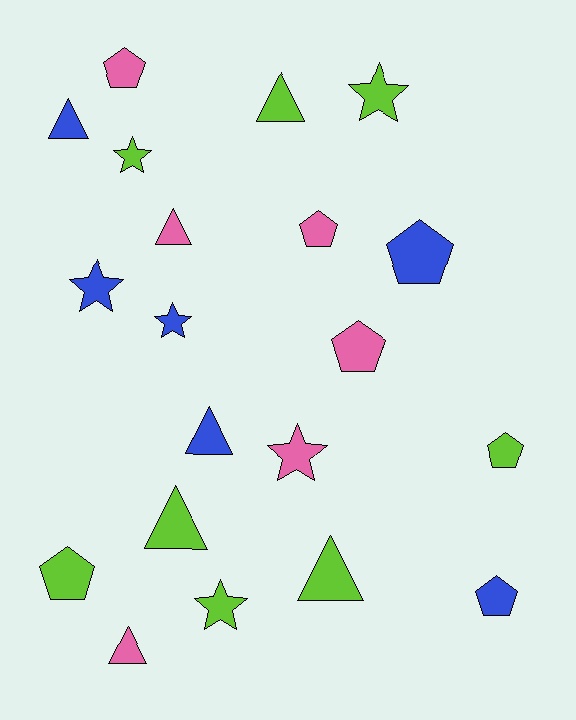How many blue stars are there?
There are 2 blue stars.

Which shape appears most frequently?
Triangle, with 7 objects.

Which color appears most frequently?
Lime, with 8 objects.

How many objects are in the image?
There are 20 objects.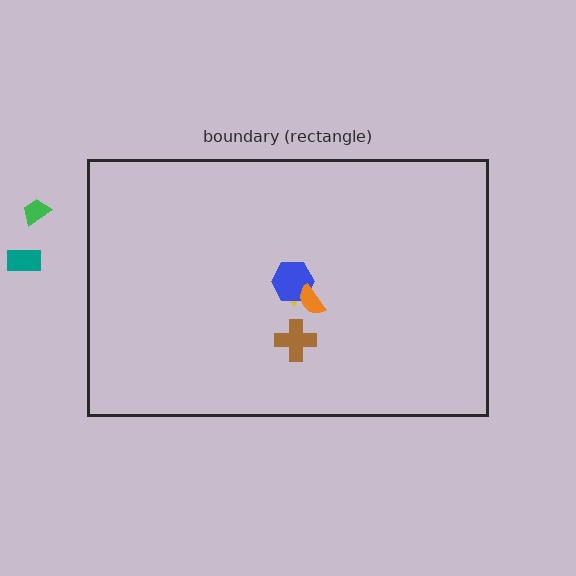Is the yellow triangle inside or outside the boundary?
Inside.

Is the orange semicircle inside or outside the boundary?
Inside.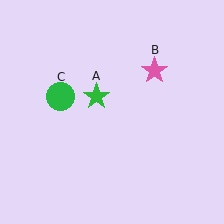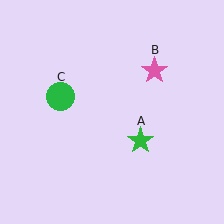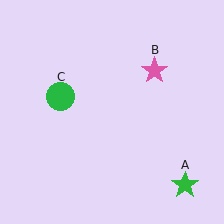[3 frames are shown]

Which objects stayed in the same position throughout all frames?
Pink star (object B) and green circle (object C) remained stationary.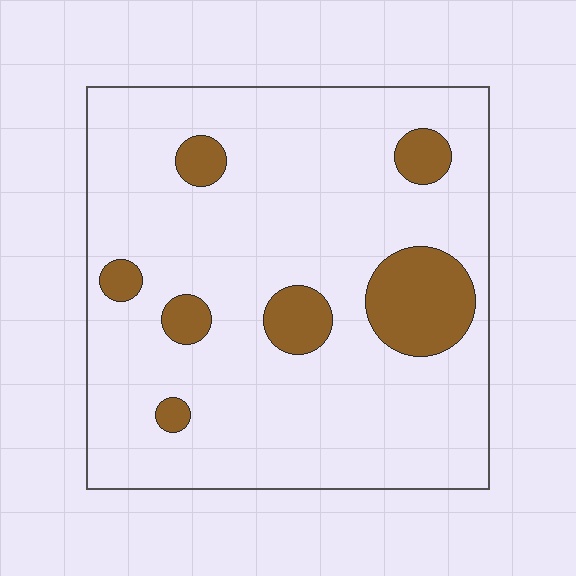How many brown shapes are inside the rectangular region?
7.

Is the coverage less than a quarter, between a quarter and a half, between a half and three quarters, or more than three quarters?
Less than a quarter.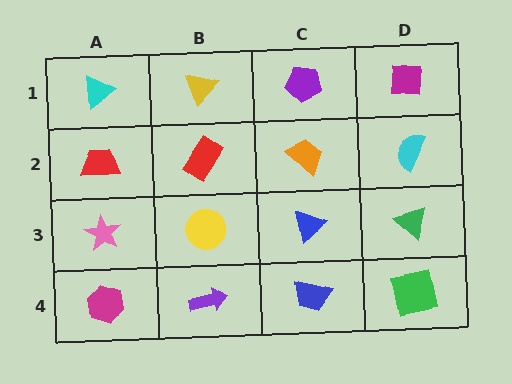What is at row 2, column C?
An orange trapezoid.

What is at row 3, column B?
A yellow circle.